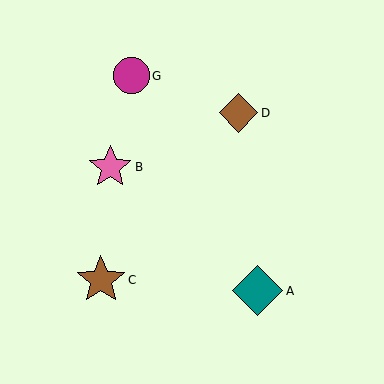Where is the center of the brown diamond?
The center of the brown diamond is at (239, 113).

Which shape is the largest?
The teal diamond (labeled A) is the largest.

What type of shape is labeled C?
Shape C is a brown star.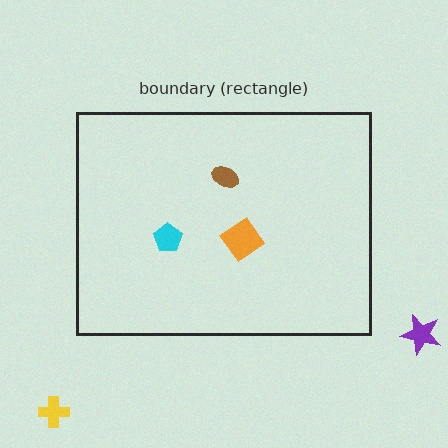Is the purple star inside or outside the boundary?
Outside.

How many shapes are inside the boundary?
3 inside, 2 outside.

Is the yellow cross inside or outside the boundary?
Outside.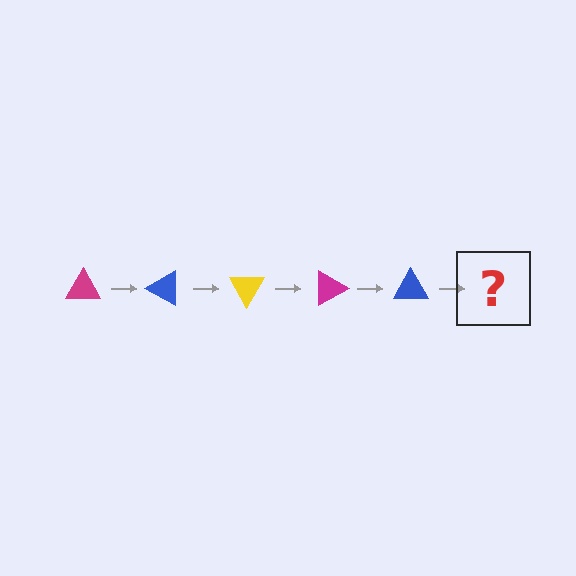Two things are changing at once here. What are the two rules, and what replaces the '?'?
The two rules are that it rotates 30 degrees each step and the color cycles through magenta, blue, and yellow. The '?' should be a yellow triangle, rotated 150 degrees from the start.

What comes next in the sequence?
The next element should be a yellow triangle, rotated 150 degrees from the start.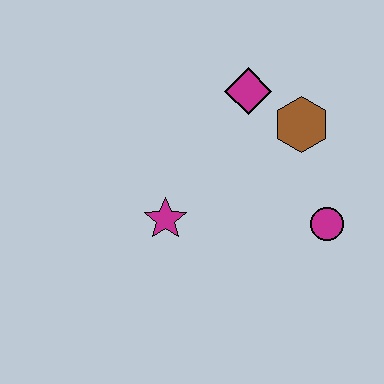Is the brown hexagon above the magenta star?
Yes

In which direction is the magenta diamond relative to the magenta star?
The magenta diamond is above the magenta star.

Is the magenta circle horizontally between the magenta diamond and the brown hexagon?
No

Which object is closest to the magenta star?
The magenta diamond is closest to the magenta star.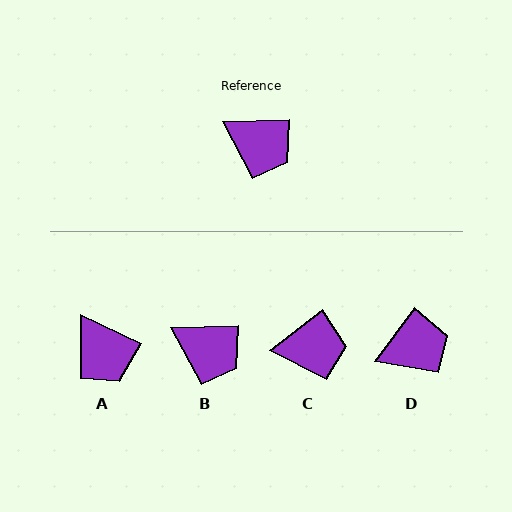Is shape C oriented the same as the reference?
No, it is off by about 35 degrees.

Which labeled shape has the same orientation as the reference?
B.